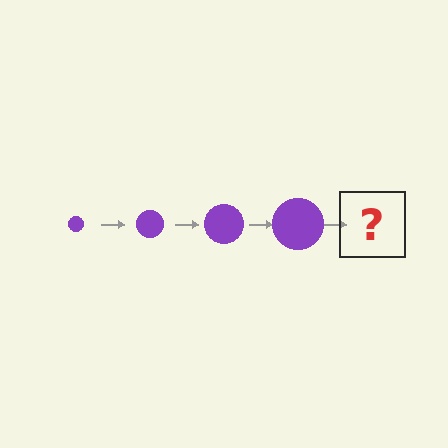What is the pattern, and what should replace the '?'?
The pattern is that the circle gets progressively larger each step. The '?' should be a purple circle, larger than the previous one.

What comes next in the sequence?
The next element should be a purple circle, larger than the previous one.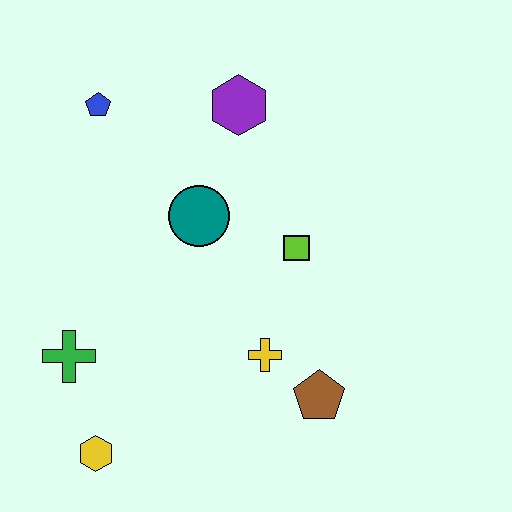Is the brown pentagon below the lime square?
Yes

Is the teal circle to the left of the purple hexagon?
Yes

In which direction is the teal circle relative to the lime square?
The teal circle is to the left of the lime square.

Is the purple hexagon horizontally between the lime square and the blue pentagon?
Yes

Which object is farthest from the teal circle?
The yellow hexagon is farthest from the teal circle.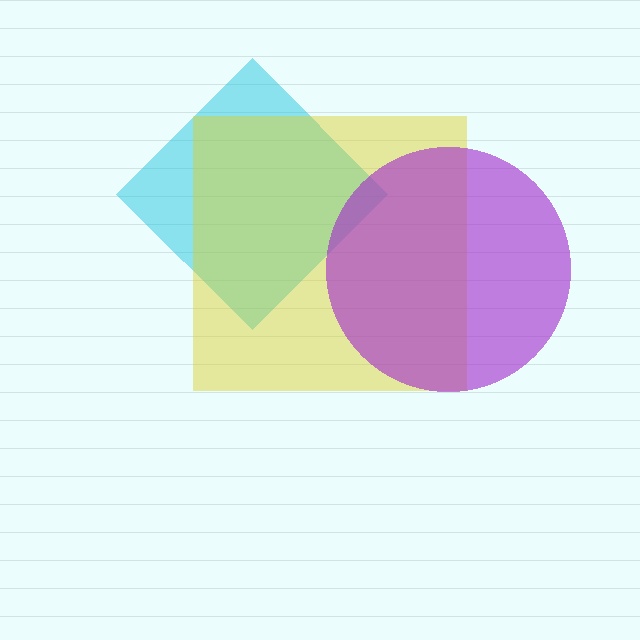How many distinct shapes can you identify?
There are 3 distinct shapes: a cyan diamond, a yellow square, a purple circle.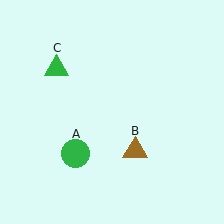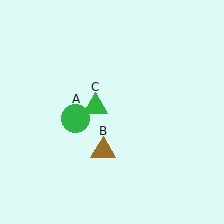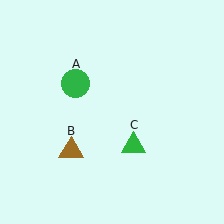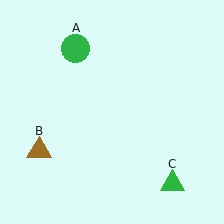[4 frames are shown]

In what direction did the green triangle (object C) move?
The green triangle (object C) moved down and to the right.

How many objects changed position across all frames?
3 objects changed position: green circle (object A), brown triangle (object B), green triangle (object C).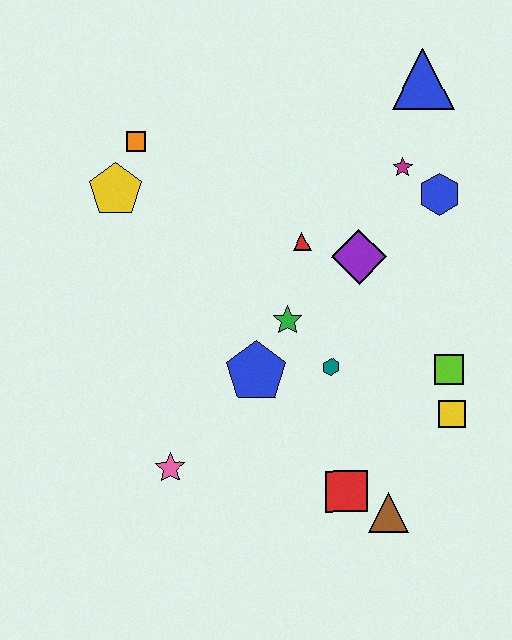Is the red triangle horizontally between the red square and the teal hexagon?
No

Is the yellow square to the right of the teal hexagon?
Yes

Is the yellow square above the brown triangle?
Yes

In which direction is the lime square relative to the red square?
The lime square is above the red square.